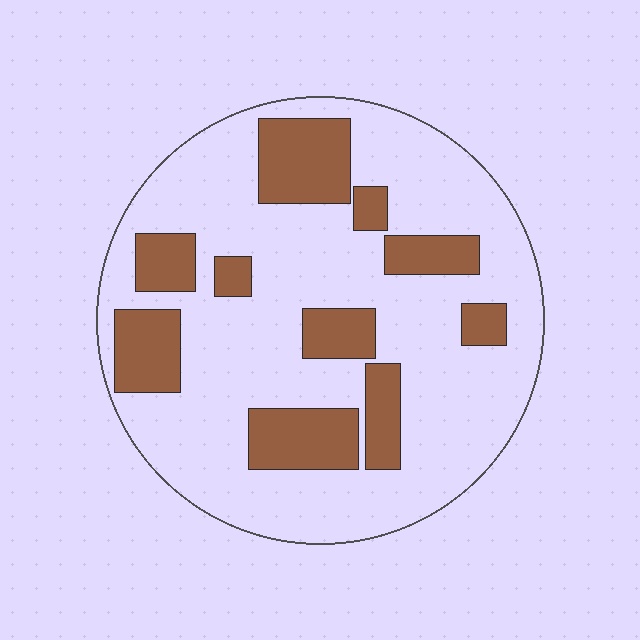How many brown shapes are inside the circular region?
10.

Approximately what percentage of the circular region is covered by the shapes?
Approximately 25%.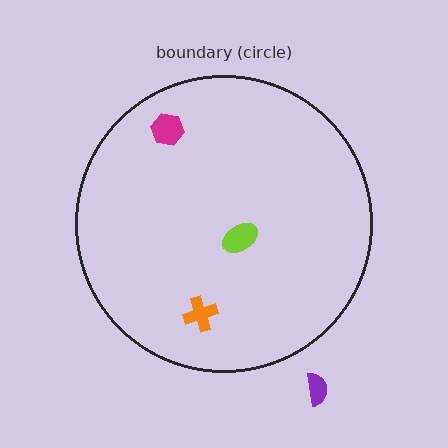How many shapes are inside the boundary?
3 inside, 1 outside.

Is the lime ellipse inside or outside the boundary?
Inside.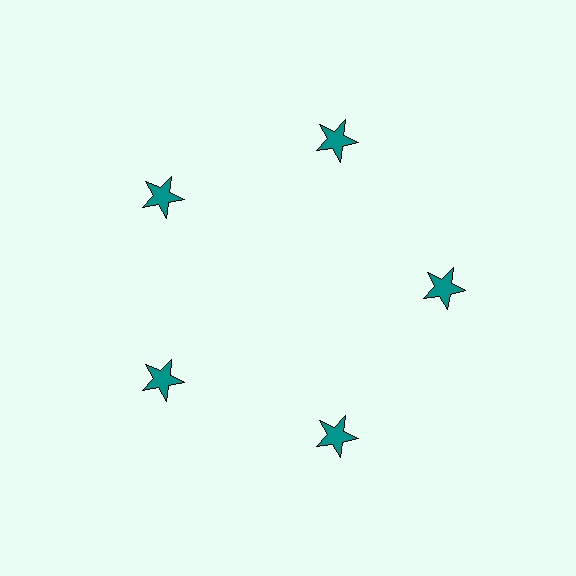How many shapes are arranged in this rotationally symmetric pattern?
There are 5 shapes, arranged in 5 groups of 1.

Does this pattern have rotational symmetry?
Yes, this pattern has 5-fold rotational symmetry. It looks the same after rotating 72 degrees around the center.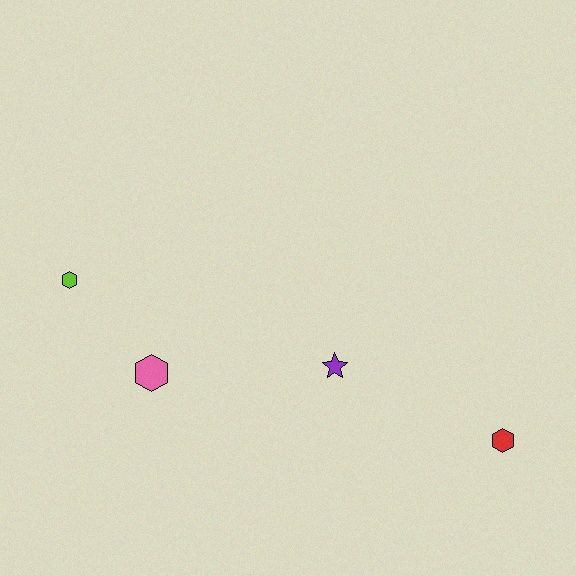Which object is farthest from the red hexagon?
The lime hexagon is farthest from the red hexagon.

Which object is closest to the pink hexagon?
The lime hexagon is closest to the pink hexagon.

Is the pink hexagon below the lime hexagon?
Yes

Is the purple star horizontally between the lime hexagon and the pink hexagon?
No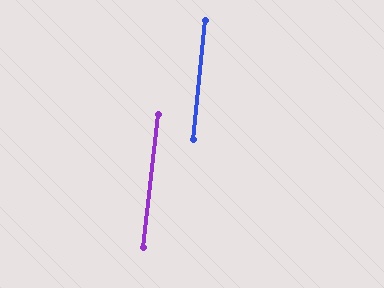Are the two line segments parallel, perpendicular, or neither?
Parallel — their directions differ by only 0.6°.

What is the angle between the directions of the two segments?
Approximately 1 degree.